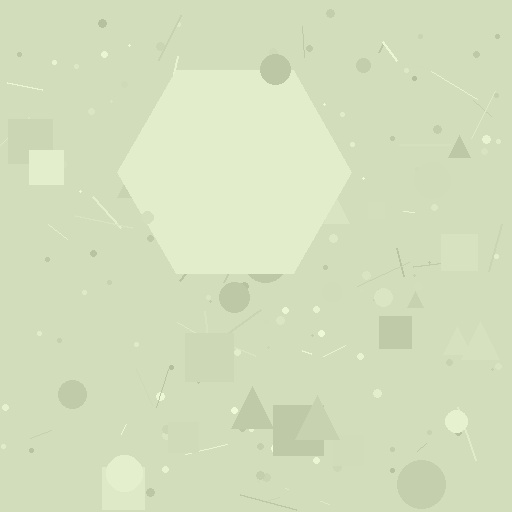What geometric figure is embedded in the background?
A hexagon is embedded in the background.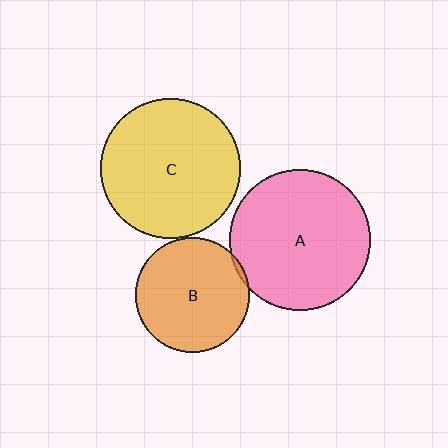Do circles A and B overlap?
Yes.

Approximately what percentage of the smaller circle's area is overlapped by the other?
Approximately 5%.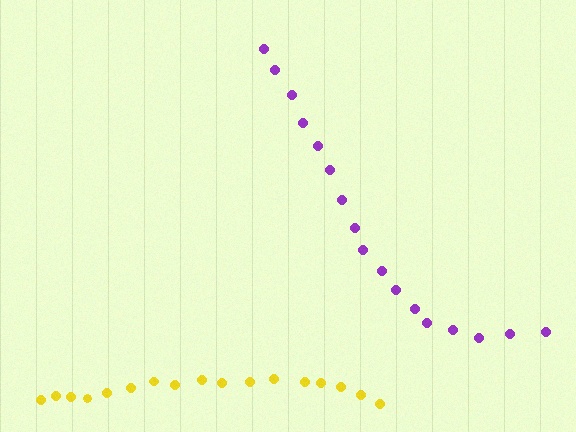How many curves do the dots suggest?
There are 2 distinct paths.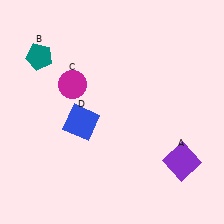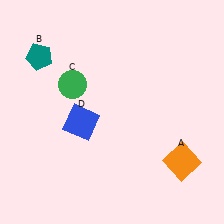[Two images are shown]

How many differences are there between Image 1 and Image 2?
There are 2 differences between the two images.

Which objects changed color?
A changed from purple to orange. C changed from magenta to green.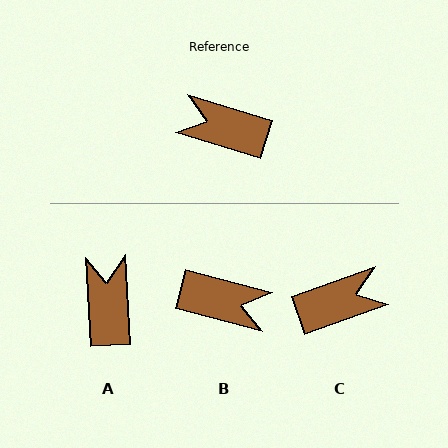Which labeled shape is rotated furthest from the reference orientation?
B, about 178 degrees away.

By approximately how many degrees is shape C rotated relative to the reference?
Approximately 143 degrees clockwise.